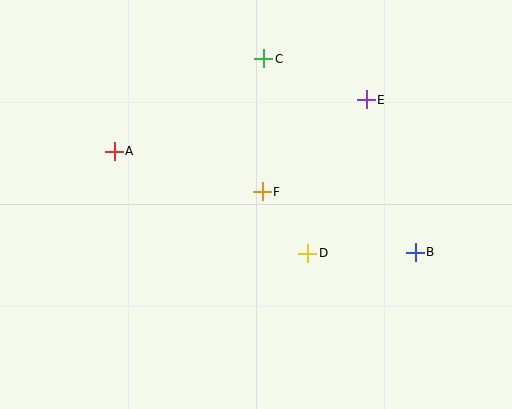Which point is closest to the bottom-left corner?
Point A is closest to the bottom-left corner.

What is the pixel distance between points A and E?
The distance between A and E is 258 pixels.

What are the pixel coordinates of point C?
Point C is at (264, 59).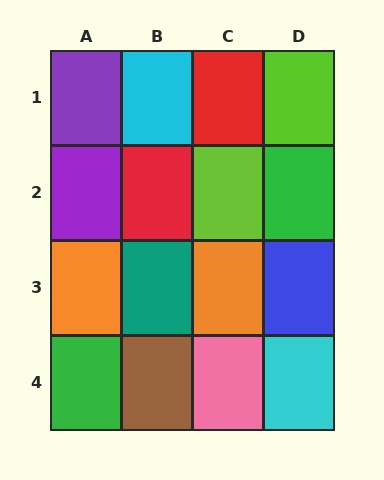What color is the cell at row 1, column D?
Lime.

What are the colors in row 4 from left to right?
Green, brown, pink, cyan.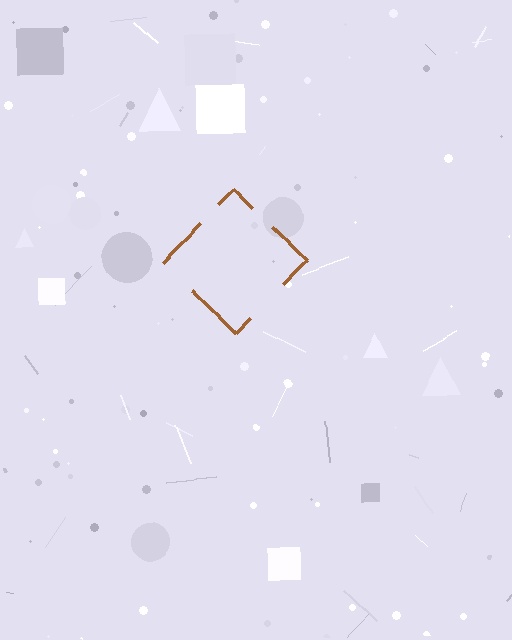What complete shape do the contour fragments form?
The contour fragments form a diamond.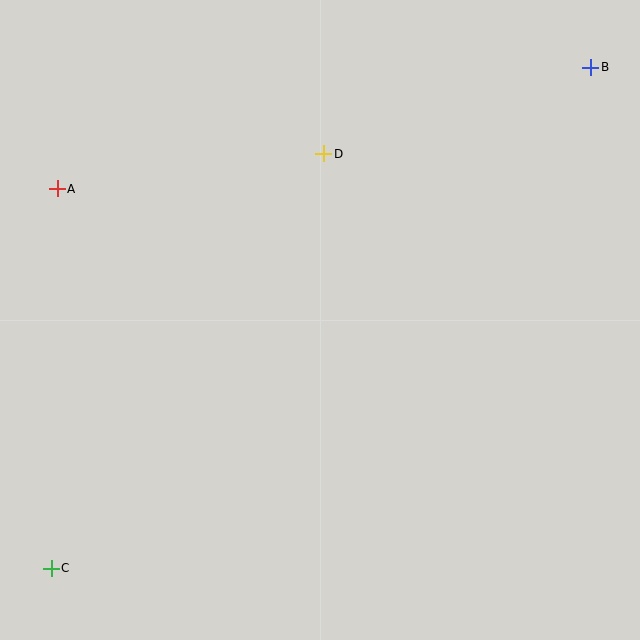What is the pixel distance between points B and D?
The distance between B and D is 281 pixels.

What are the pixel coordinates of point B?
Point B is at (591, 67).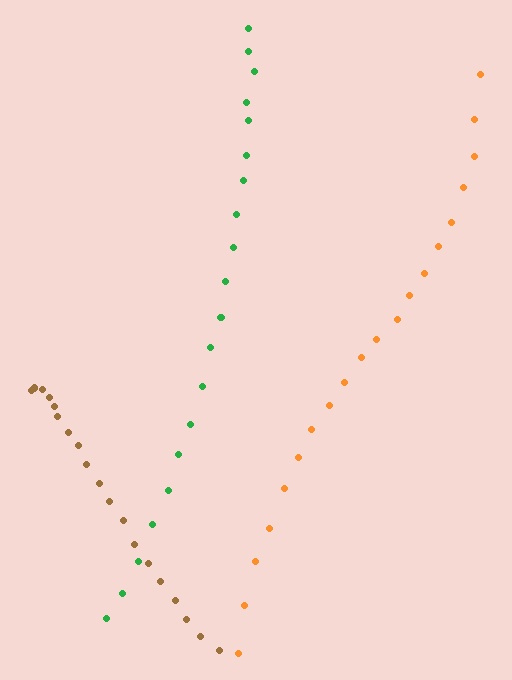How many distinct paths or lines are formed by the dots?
There are 3 distinct paths.